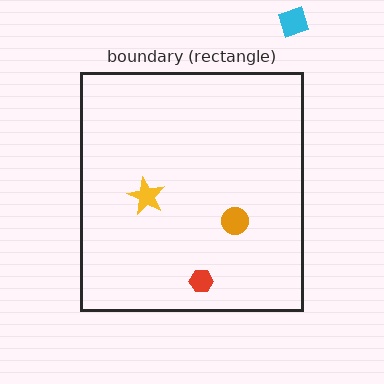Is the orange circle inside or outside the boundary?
Inside.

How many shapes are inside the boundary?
3 inside, 1 outside.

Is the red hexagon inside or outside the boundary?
Inside.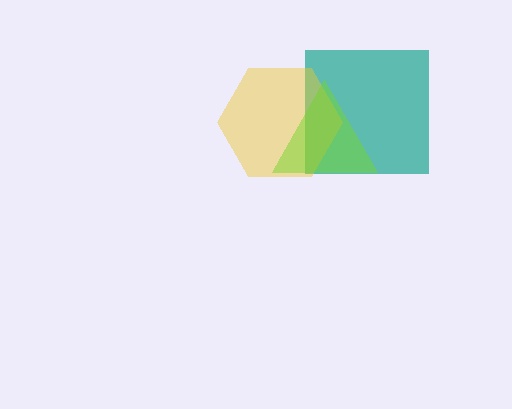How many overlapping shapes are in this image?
There are 3 overlapping shapes in the image.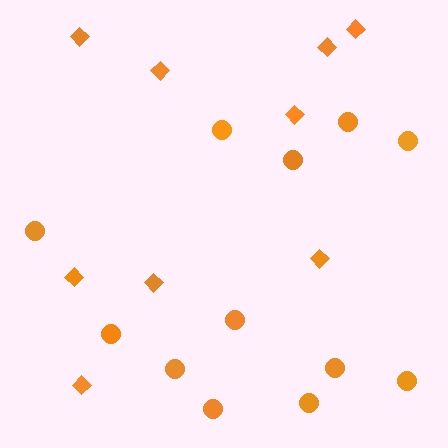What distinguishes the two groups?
There are 2 groups: one group of diamonds (9) and one group of circles (12).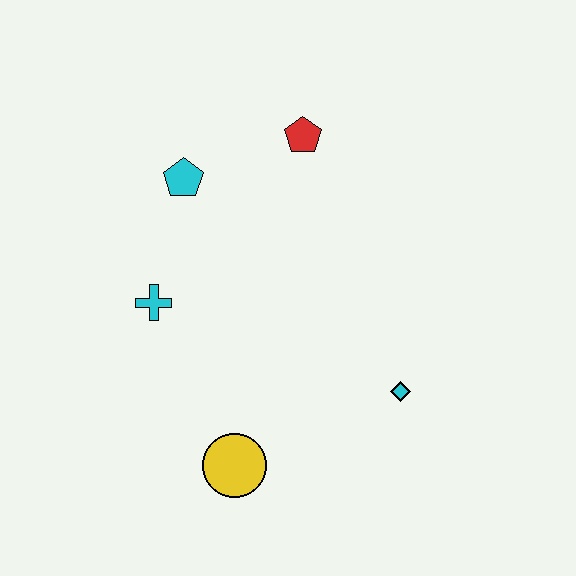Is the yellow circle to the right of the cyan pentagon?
Yes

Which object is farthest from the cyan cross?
The cyan diamond is farthest from the cyan cross.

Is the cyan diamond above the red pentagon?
No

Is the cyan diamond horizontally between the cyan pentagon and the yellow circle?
No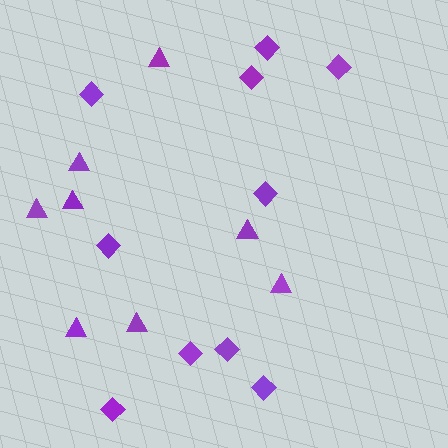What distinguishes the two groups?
There are 2 groups: one group of triangles (8) and one group of diamonds (10).